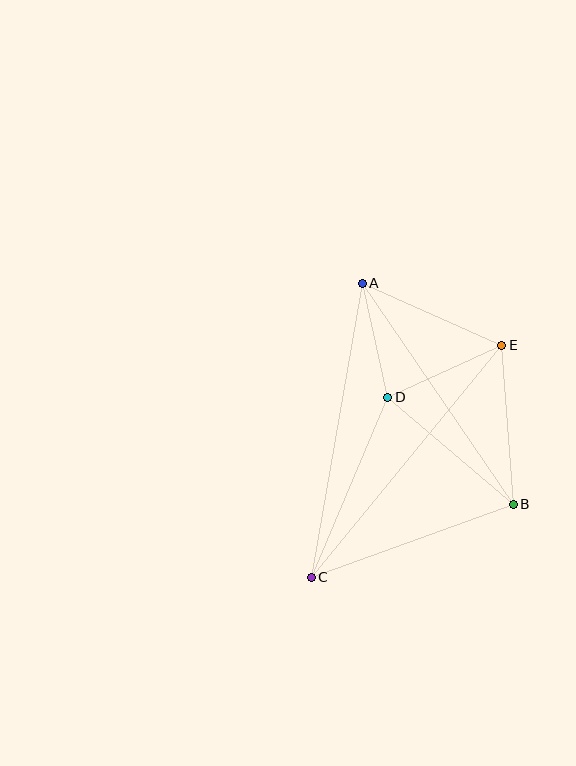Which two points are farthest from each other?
Points C and E are farthest from each other.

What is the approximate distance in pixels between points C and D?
The distance between C and D is approximately 196 pixels.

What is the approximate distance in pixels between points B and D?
The distance between B and D is approximately 165 pixels.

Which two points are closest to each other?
Points A and D are closest to each other.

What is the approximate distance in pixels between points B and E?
The distance between B and E is approximately 160 pixels.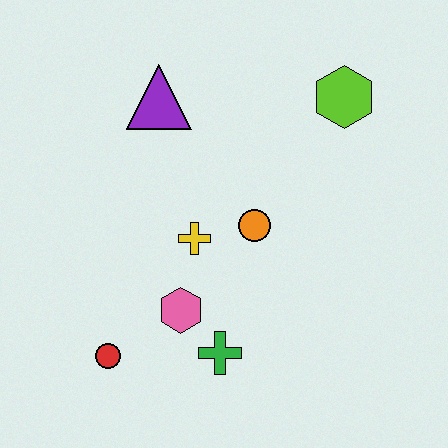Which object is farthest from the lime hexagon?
The red circle is farthest from the lime hexagon.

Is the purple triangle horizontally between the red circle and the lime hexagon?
Yes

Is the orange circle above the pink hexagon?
Yes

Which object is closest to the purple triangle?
The yellow cross is closest to the purple triangle.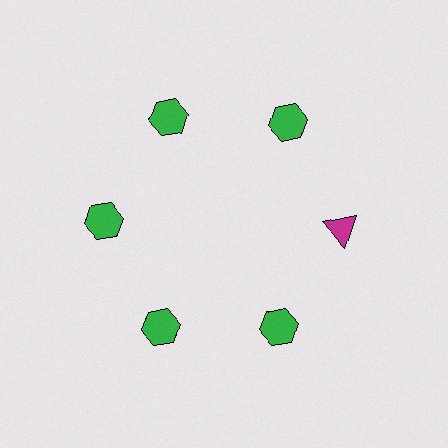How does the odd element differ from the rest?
It differs in both color (magenta instead of green) and shape (triangle instead of hexagon).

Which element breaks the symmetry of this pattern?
The magenta triangle at roughly the 3 o'clock position breaks the symmetry. All other shapes are green hexagons.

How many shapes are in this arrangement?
There are 6 shapes arranged in a ring pattern.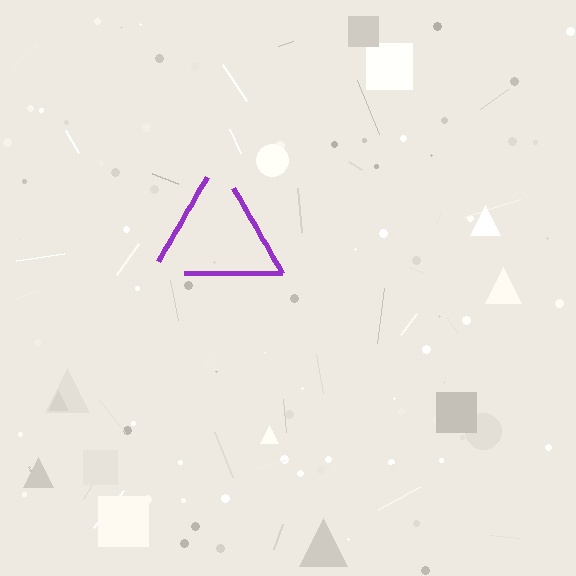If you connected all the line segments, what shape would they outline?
They would outline a triangle.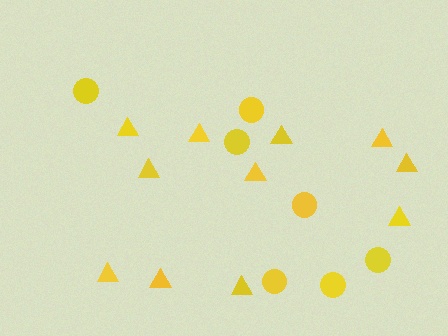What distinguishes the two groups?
There are 2 groups: one group of circles (7) and one group of triangles (11).